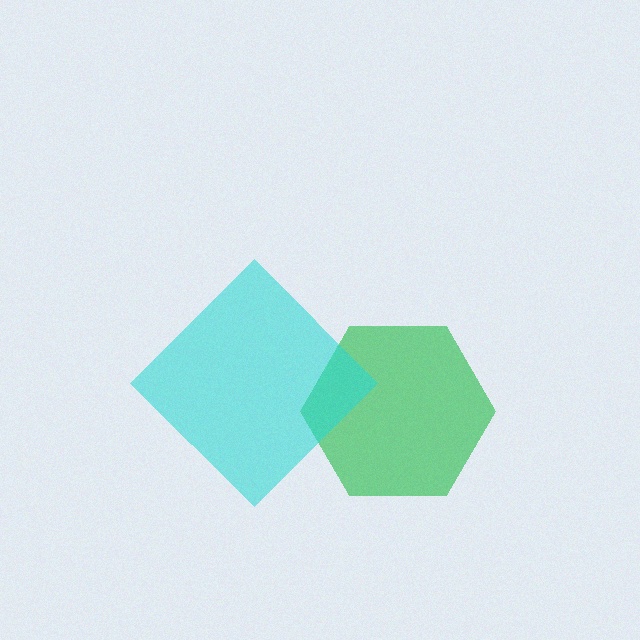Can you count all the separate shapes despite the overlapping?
Yes, there are 2 separate shapes.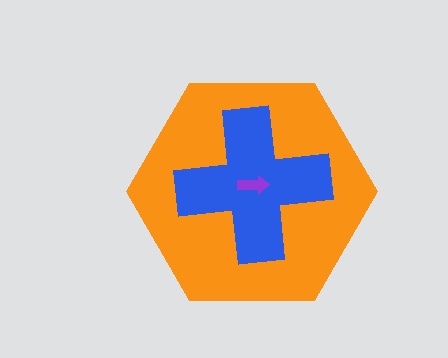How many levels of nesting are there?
3.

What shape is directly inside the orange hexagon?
The blue cross.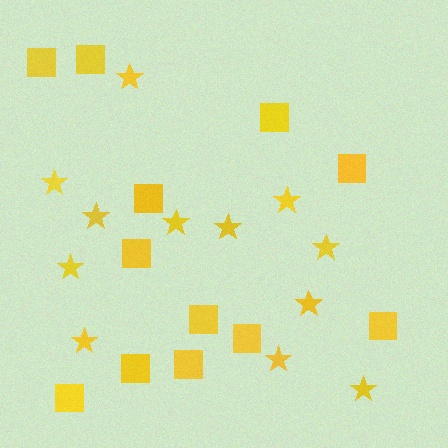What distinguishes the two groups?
There are 2 groups: one group of stars (12) and one group of squares (12).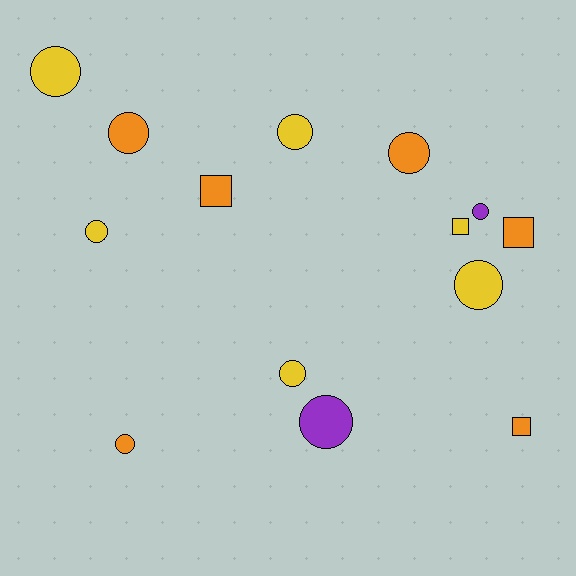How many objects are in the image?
There are 14 objects.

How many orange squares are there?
There are 3 orange squares.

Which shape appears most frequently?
Circle, with 10 objects.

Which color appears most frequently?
Yellow, with 6 objects.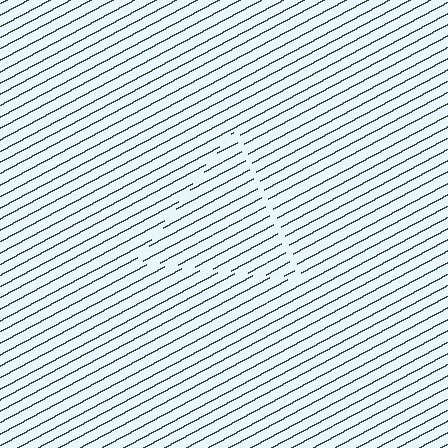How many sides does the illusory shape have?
3 sides — the line-ends trace a triangle.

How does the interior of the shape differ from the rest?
The interior of the shape contains the same grating, shifted by half a period — the contour is defined by the phase discontinuity where line-ends from the inner and outer gratings abut.